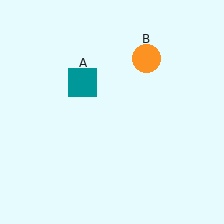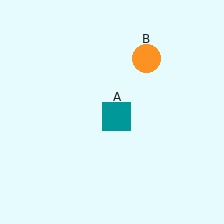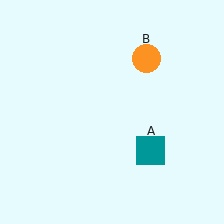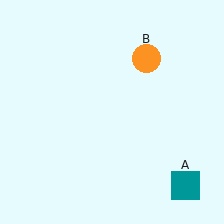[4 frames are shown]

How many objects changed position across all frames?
1 object changed position: teal square (object A).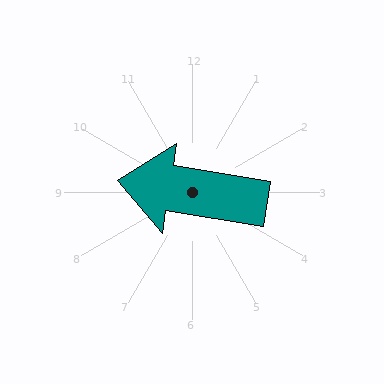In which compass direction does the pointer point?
West.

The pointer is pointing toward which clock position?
Roughly 9 o'clock.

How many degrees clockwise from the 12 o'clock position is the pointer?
Approximately 279 degrees.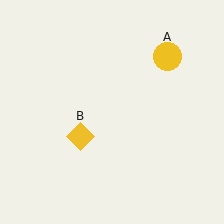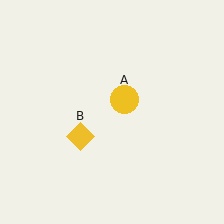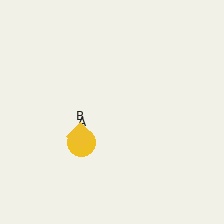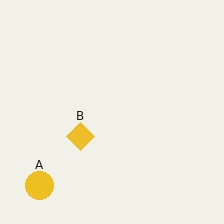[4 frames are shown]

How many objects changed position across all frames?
1 object changed position: yellow circle (object A).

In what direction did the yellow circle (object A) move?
The yellow circle (object A) moved down and to the left.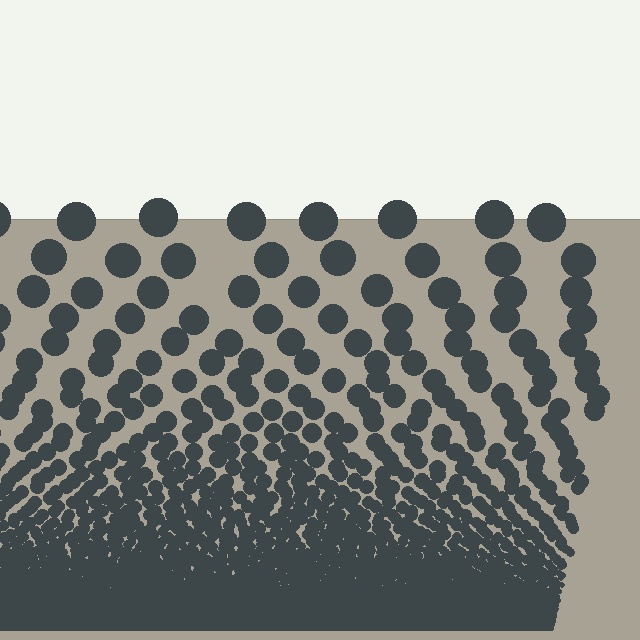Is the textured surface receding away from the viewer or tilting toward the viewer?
The surface appears to tilt toward the viewer. Texture elements get larger and sparser toward the top.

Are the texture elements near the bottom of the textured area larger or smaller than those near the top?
Smaller. The gradient is inverted — elements near the bottom are smaller and denser.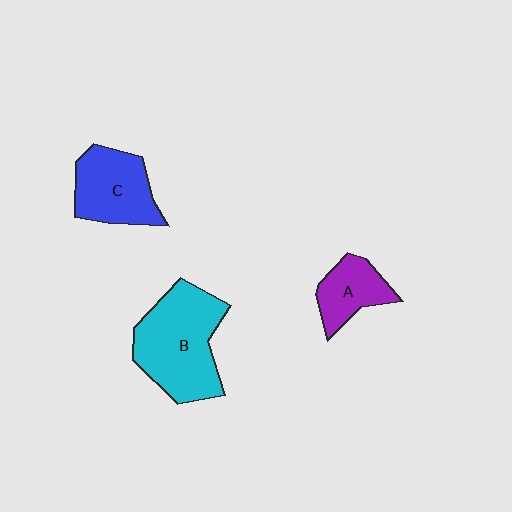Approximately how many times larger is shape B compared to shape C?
Approximately 1.5 times.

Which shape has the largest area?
Shape B (cyan).